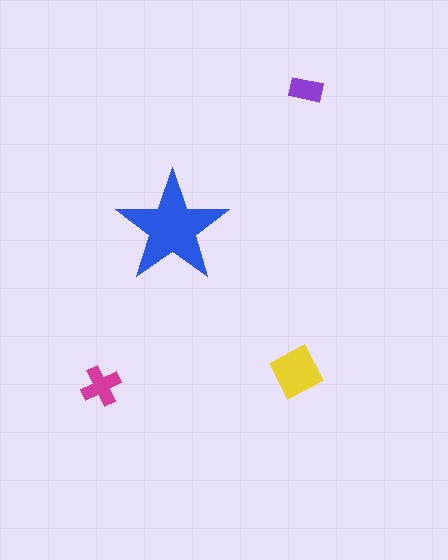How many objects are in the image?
There are 4 objects in the image.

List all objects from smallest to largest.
The purple rectangle, the magenta cross, the yellow diamond, the blue star.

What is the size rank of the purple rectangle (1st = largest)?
4th.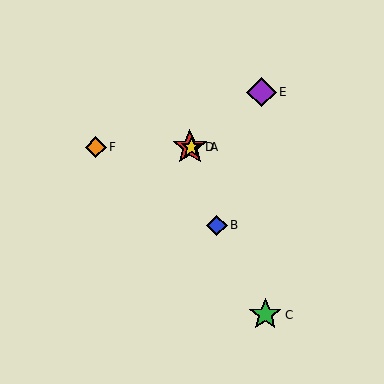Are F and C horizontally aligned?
No, F is at y≈147 and C is at y≈315.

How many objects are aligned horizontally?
3 objects (A, D, F) are aligned horizontally.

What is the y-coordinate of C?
Object C is at y≈315.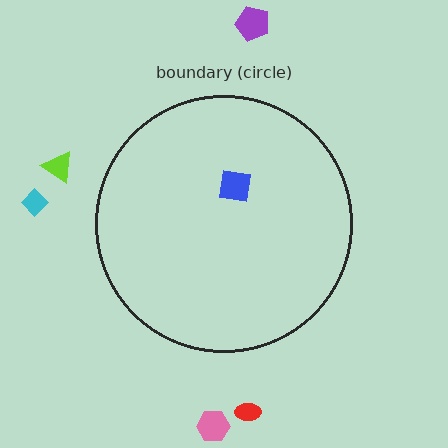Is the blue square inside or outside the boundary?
Inside.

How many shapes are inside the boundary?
1 inside, 5 outside.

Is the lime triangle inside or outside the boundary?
Outside.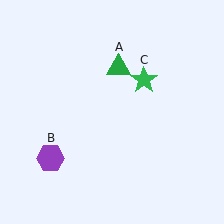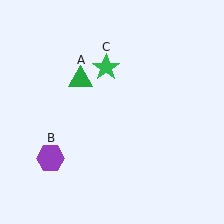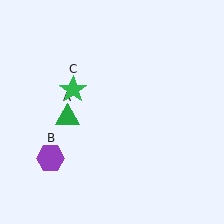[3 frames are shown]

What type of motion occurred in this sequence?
The green triangle (object A), green star (object C) rotated counterclockwise around the center of the scene.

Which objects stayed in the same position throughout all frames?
Purple hexagon (object B) remained stationary.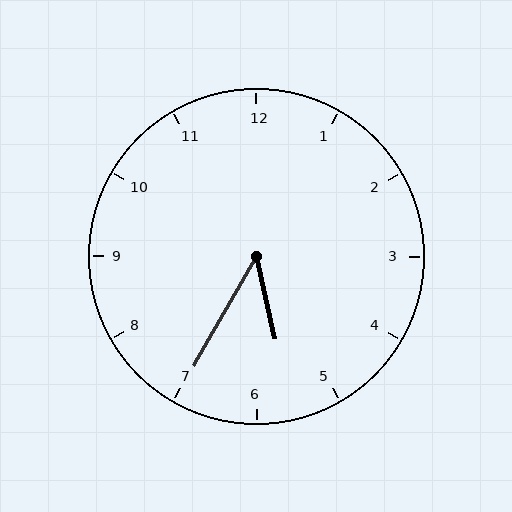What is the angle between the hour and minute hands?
Approximately 42 degrees.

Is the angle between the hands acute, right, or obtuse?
It is acute.